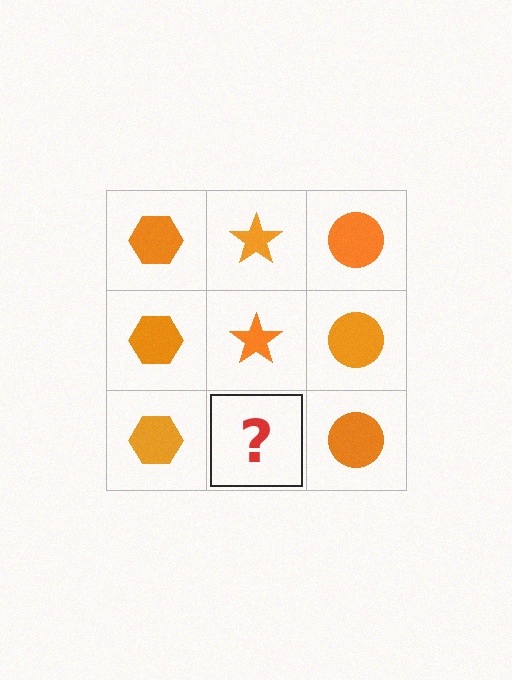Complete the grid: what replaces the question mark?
The question mark should be replaced with an orange star.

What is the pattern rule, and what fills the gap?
The rule is that each column has a consistent shape. The gap should be filled with an orange star.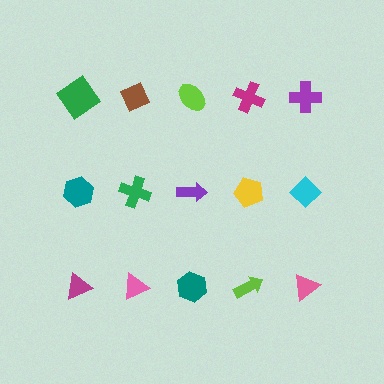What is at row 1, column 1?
A green diamond.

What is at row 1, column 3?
A lime ellipse.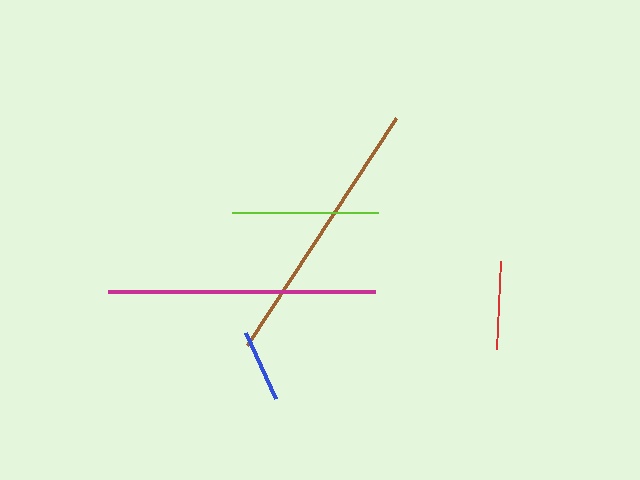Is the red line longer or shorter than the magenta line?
The magenta line is longer than the red line.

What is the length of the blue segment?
The blue segment is approximately 72 pixels long.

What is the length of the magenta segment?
The magenta segment is approximately 267 pixels long.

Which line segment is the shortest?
The blue line is the shortest at approximately 72 pixels.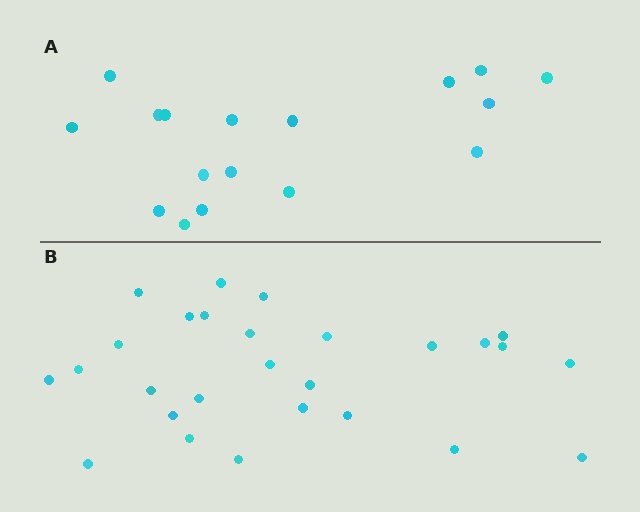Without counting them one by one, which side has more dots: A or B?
Region B (the bottom region) has more dots.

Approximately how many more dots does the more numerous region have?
Region B has roughly 10 or so more dots than region A.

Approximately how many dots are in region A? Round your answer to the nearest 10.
About 20 dots. (The exact count is 17, which rounds to 20.)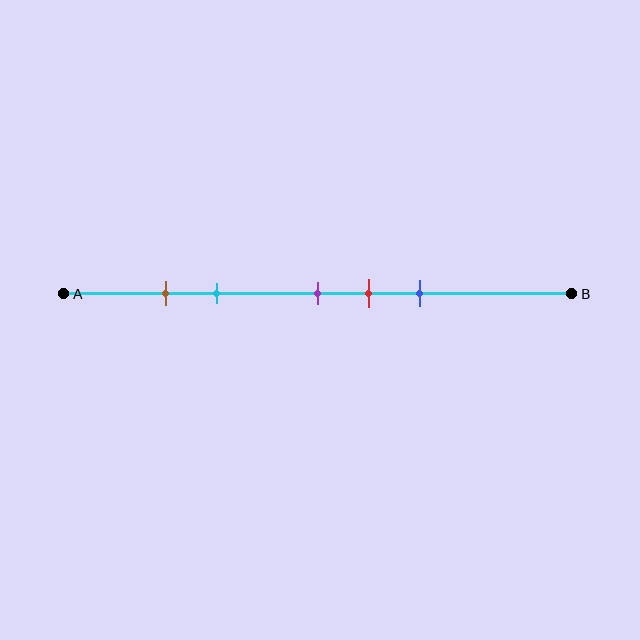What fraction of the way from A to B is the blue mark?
The blue mark is approximately 70% (0.7) of the way from A to B.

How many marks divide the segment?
There are 5 marks dividing the segment.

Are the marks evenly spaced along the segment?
No, the marks are not evenly spaced.